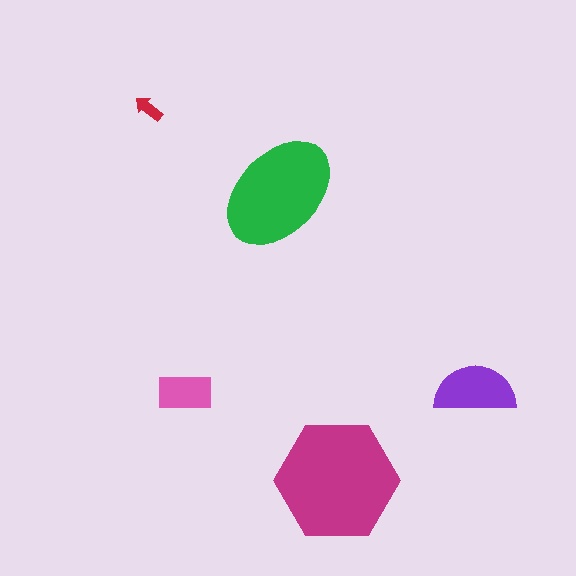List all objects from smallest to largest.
The red arrow, the pink rectangle, the purple semicircle, the green ellipse, the magenta hexagon.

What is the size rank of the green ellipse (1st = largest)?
2nd.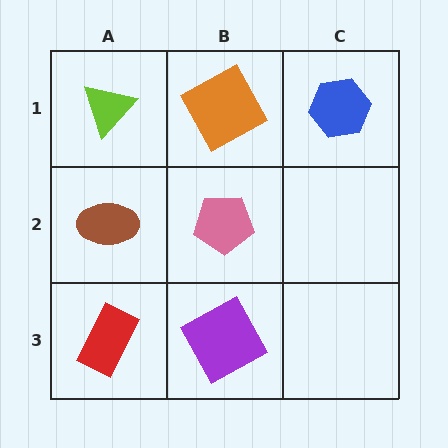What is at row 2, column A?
A brown ellipse.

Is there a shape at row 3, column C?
No, that cell is empty.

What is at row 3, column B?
A purple square.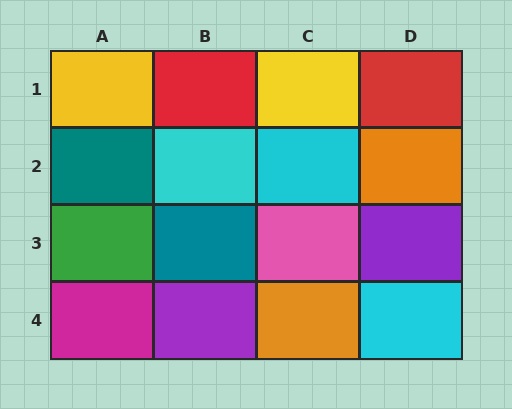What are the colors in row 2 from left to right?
Teal, cyan, cyan, orange.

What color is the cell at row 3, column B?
Teal.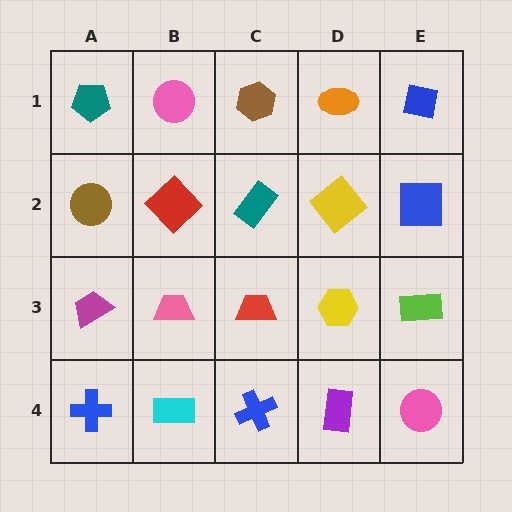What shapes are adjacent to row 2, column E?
A blue square (row 1, column E), a lime rectangle (row 3, column E), a yellow diamond (row 2, column D).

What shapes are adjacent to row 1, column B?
A red diamond (row 2, column B), a teal pentagon (row 1, column A), a brown hexagon (row 1, column C).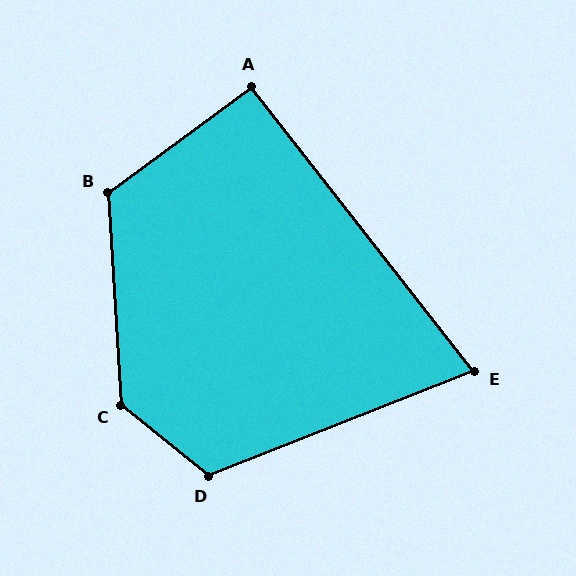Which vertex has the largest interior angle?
C, at approximately 132 degrees.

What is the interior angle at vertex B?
Approximately 122 degrees (obtuse).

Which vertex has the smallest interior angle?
E, at approximately 74 degrees.